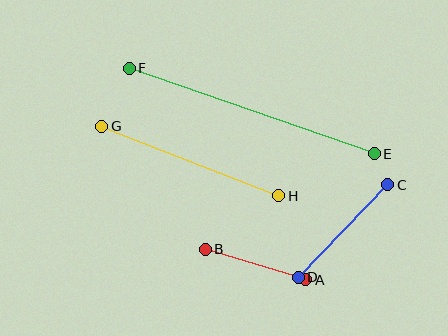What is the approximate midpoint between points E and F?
The midpoint is at approximately (252, 111) pixels.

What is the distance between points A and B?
The distance is approximately 105 pixels.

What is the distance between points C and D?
The distance is approximately 129 pixels.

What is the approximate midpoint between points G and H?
The midpoint is at approximately (190, 161) pixels.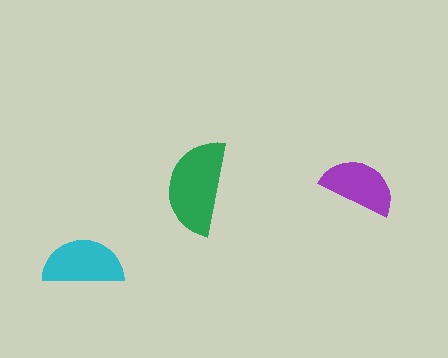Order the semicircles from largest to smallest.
the green one, the cyan one, the purple one.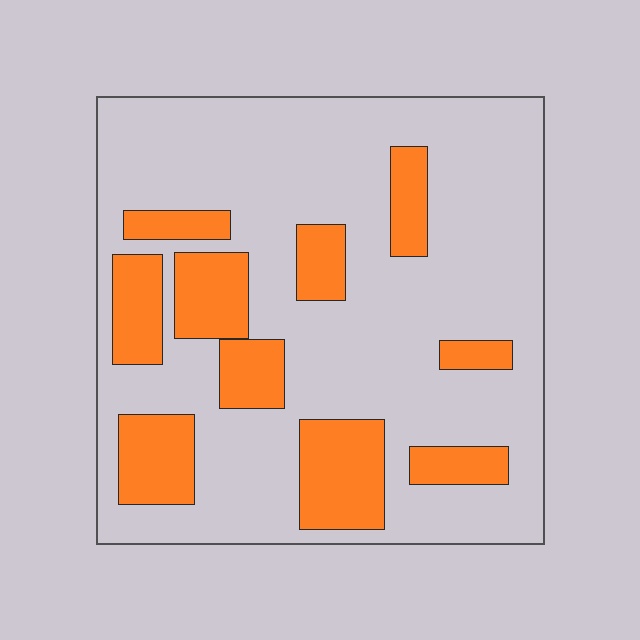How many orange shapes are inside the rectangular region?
10.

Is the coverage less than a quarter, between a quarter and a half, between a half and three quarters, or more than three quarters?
Between a quarter and a half.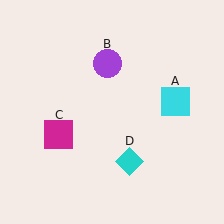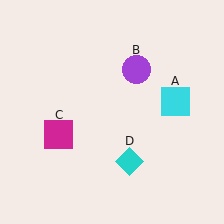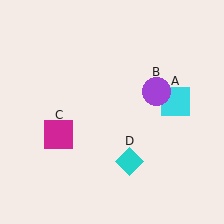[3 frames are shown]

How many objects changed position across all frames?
1 object changed position: purple circle (object B).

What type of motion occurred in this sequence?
The purple circle (object B) rotated clockwise around the center of the scene.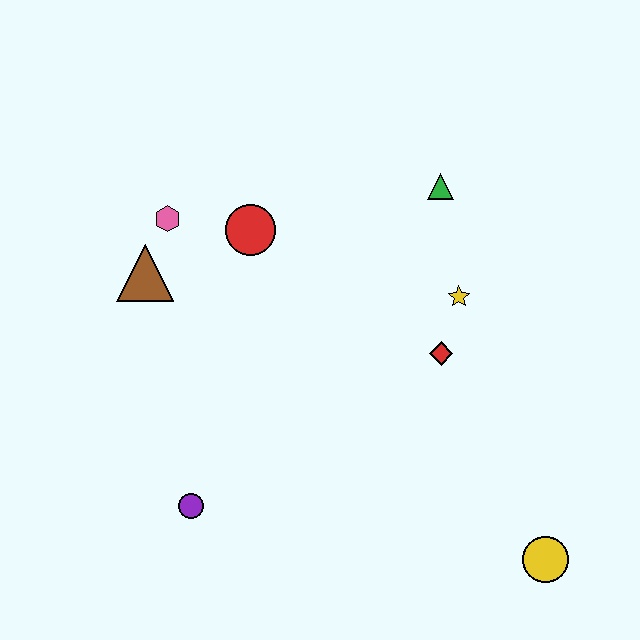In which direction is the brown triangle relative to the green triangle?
The brown triangle is to the left of the green triangle.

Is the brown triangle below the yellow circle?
No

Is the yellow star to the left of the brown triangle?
No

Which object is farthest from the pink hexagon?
The yellow circle is farthest from the pink hexagon.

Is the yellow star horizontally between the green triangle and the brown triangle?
No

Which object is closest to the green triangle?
The yellow star is closest to the green triangle.